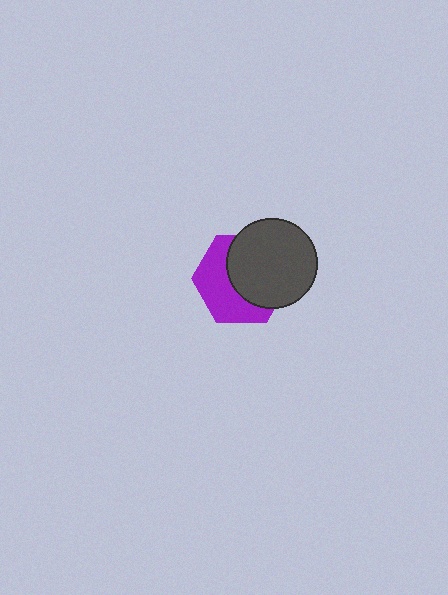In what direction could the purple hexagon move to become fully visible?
The purple hexagon could move toward the lower-left. That would shift it out from behind the dark gray circle entirely.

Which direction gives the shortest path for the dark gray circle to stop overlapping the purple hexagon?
Moving toward the upper-right gives the shortest separation.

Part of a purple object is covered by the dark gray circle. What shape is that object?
It is a hexagon.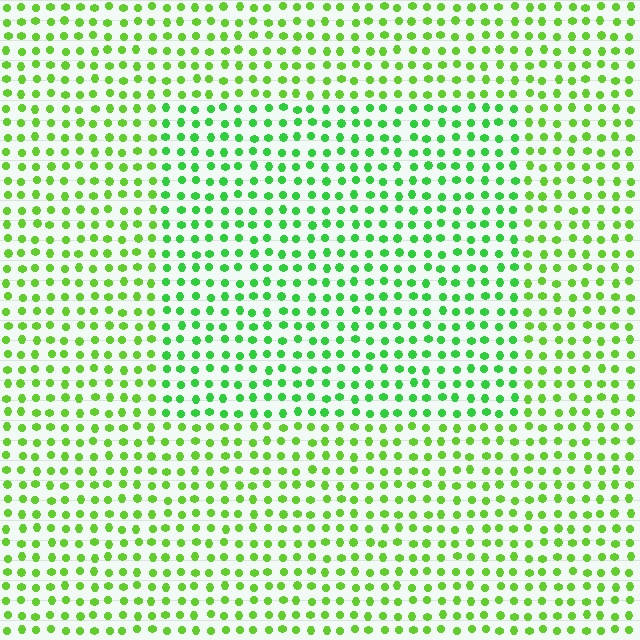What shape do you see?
I see a rectangle.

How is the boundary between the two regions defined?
The boundary is defined purely by a slight shift in hue (about 24 degrees). Spacing, size, and orientation are identical on both sides.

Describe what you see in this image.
The image is filled with small lime elements in a uniform arrangement. A rectangle-shaped region is visible where the elements are tinted to a slightly different hue, forming a subtle color boundary.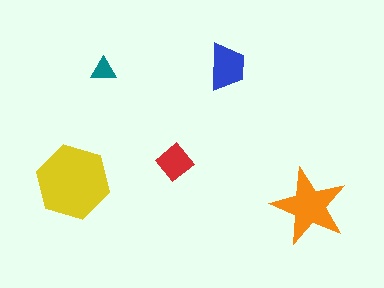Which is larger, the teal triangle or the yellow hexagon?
The yellow hexagon.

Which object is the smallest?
The teal triangle.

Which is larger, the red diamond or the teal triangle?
The red diamond.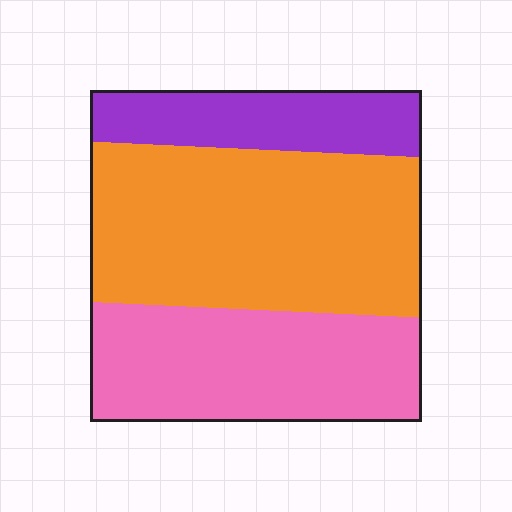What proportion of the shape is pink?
Pink takes up about one third (1/3) of the shape.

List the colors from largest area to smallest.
From largest to smallest: orange, pink, purple.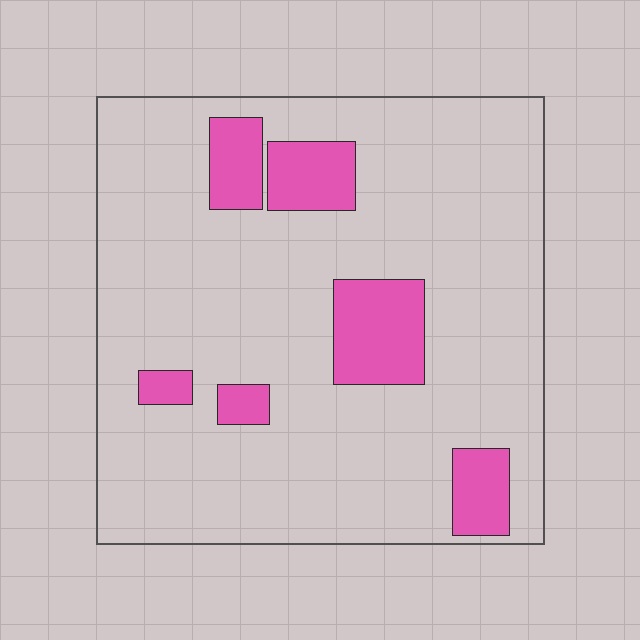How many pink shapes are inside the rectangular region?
6.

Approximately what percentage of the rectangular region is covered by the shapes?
Approximately 15%.